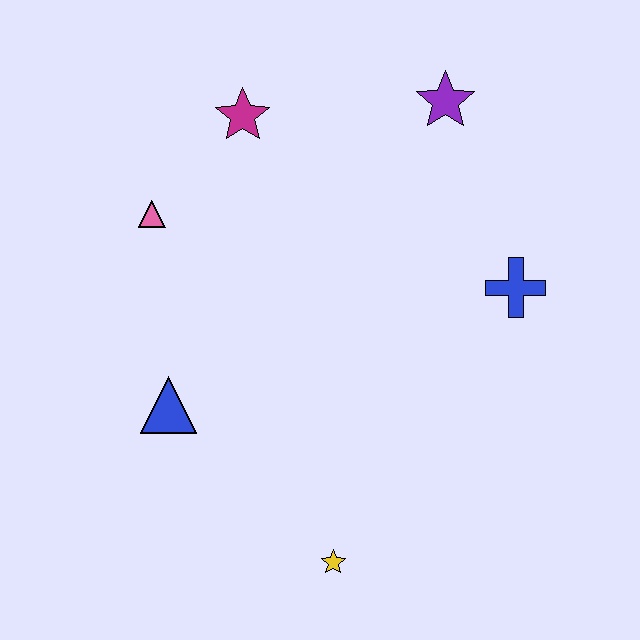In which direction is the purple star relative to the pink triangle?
The purple star is to the right of the pink triangle.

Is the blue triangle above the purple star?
No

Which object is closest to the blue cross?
The purple star is closest to the blue cross.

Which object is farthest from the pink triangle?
The yellow star is farthest from the pink triangle.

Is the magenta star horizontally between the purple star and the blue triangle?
Yes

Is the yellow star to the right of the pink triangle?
Yes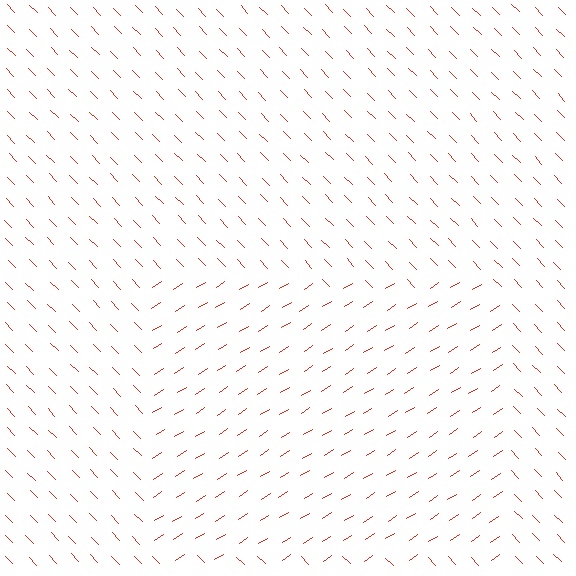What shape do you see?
I see a rectangle.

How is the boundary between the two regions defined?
The boundary is defined purely by a change in line orientation (approximately 78 degrees difference). All lines are the same color and thickness.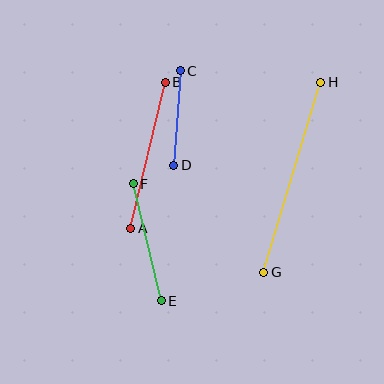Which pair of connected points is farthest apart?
Points G and H are farthest apart.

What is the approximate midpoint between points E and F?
The midpoint is at approximately (147, 242) pixels.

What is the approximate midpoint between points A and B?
The midpoint is at approximately (148, 155) pixels.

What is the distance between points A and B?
The distance is approximately 150 pixels.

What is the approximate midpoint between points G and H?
The midpoint is at approximately (292, 177) pixels.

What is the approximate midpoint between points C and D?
The midpoint is at approximately (177, 118) pixels.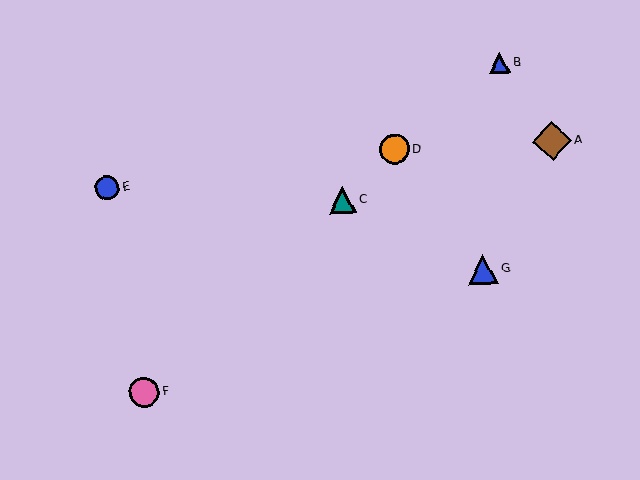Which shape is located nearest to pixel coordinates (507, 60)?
The blue triangle (labeled B) at (499, 63) is nearest to that location.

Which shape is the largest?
The brown diamond (labeled A) is the largest.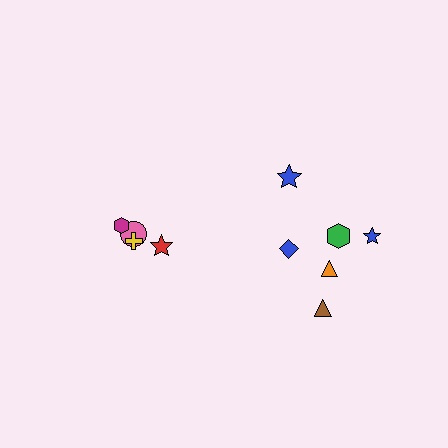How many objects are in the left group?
There are 4 objects.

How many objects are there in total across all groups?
There are 10 objects.